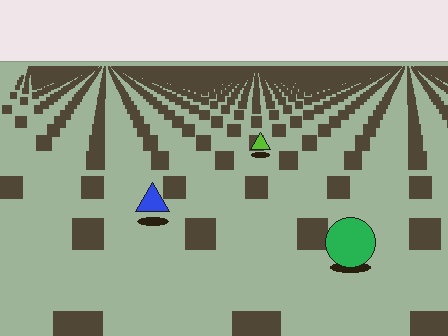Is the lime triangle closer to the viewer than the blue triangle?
No. The blue triangle is closer — you can tell from the texture gradient: the ground texture is coarser near it.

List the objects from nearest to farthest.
From nearest to farthest: the green circle, the blue triangle, the lime triangle.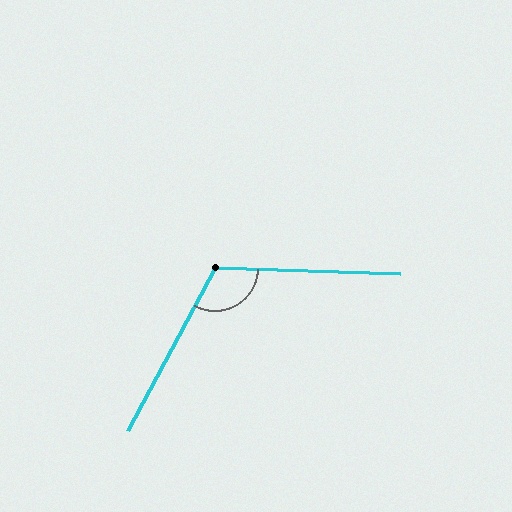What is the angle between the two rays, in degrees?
Approximately 116 degrees.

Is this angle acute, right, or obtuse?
It is obtuse.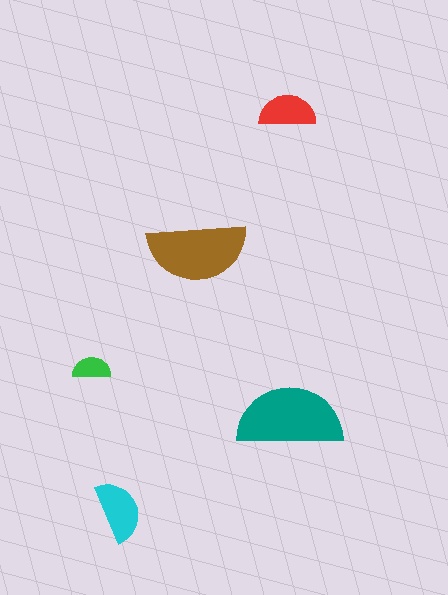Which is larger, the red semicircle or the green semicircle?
The red one.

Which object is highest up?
The red semicircle is topmost.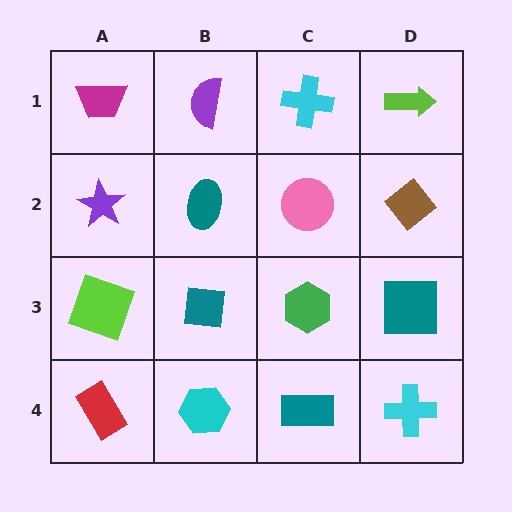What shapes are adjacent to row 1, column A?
A purple star (row 2, column A), a purple semicircle (row 1, column B).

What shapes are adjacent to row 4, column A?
A lime square (row 3, column A), a cyan hexagon (row 4, column B).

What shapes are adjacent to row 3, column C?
A pink circle (row 2, column C), a teal rectangle (row 4, column C), a teal square (row 3, column B), a teal square (row 3, column D).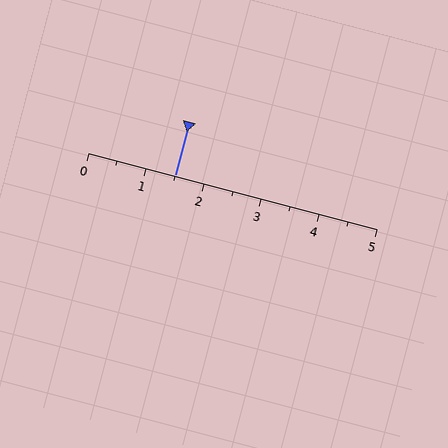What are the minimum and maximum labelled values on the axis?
The axis runs from 0 to 5.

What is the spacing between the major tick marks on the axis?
The major ticks are spaced 1 apart.